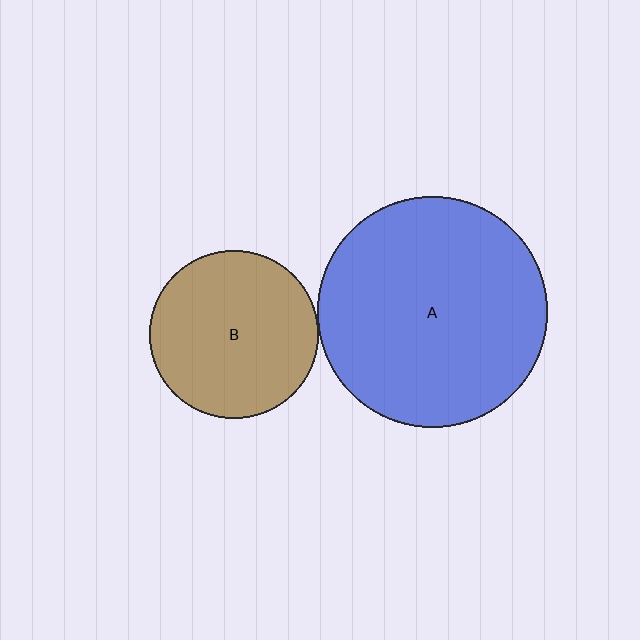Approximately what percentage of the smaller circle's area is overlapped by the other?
Approximately 5%.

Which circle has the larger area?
Circle A (blue).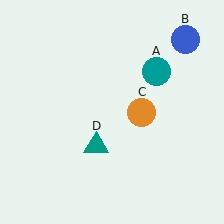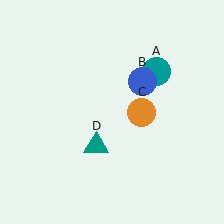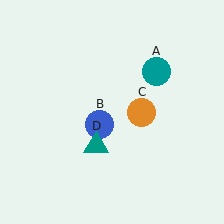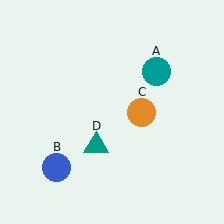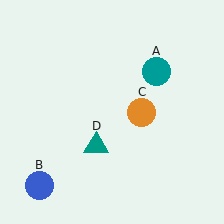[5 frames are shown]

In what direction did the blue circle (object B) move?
The blue circle (object B) moved down and to the left.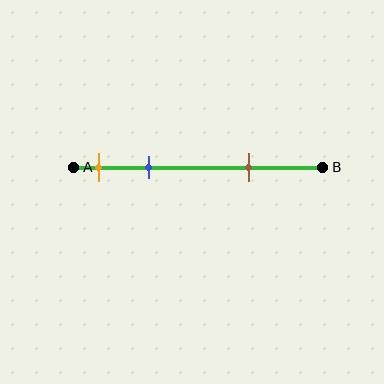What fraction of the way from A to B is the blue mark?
The blue mark is approximately 30% (0.3) of the way from A to B.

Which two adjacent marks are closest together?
The orange and blue marks are the closest adjacent pair.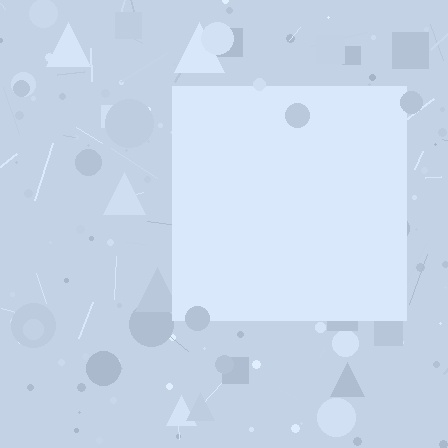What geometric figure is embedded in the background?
A square is embedded in the background.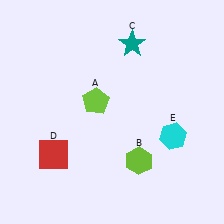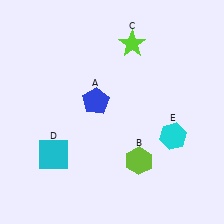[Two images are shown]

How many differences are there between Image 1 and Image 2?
There are 3 differences between the two images.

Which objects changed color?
A changed from lime to blue. C changed from teal to lime. D changed from red to cyan.